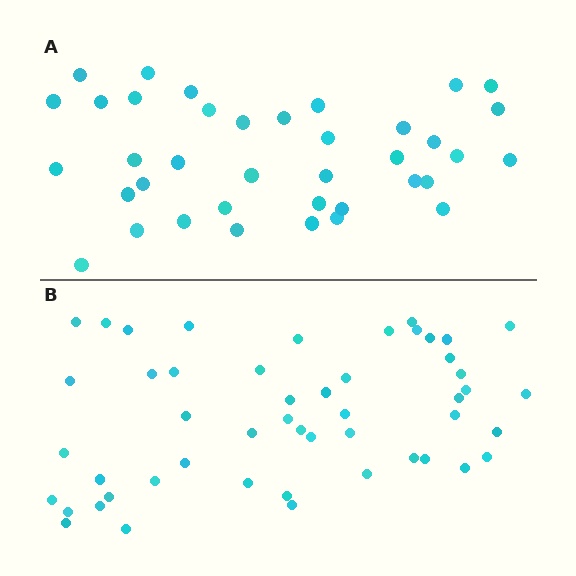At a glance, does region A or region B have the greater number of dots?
Region B (the bottom region) has more dots.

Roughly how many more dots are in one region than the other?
Region B has roughly 12 or so more dots than region A.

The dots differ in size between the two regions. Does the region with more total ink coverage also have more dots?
No. Region A has more total ink coverage because its dots are larger, but region B actually contains more individual dots. Total area can be misleading — the number of items is what matters here.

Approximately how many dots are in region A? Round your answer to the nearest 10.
About 40 dots. (The exact count is 38, which rounds to 40.)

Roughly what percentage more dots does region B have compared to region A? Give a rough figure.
About 30% more.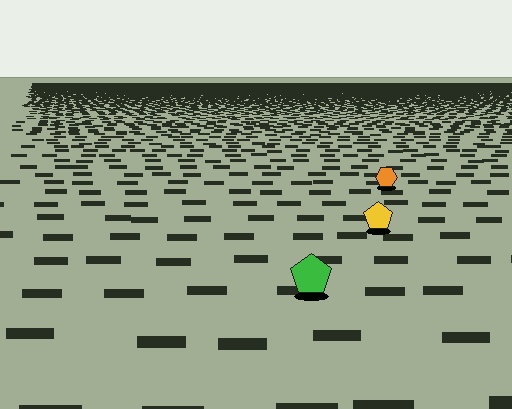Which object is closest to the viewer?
The green pentagon is closest. The texture marks near it are larger and more spread out.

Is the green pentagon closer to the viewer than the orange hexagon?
Yes. The green pentagon is closer — you can tell from the texture gradient: the ground texture is coarser near it.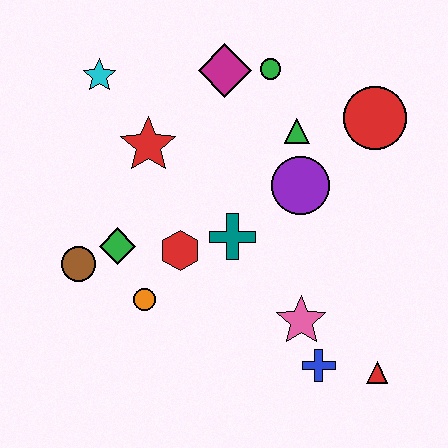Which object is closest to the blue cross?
The pink star is closest to the blue cross.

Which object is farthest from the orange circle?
The red circle is farthest from the orange circle.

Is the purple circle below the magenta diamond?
Yes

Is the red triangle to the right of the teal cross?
Yes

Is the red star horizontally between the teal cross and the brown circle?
Yes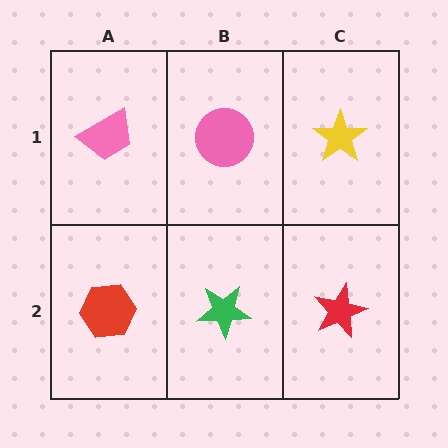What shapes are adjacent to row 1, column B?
A green star (row 2, column B), a pink trapezoid (row 1, column A), a yellow star (row 1, column C).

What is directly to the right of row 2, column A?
A green star.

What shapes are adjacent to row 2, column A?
A pink trapezoid (row 1, column A), a green star (row 2, column B).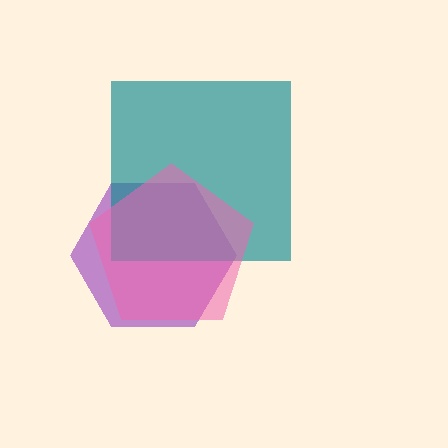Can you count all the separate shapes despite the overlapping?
Yes, there are 3 separate shapes.